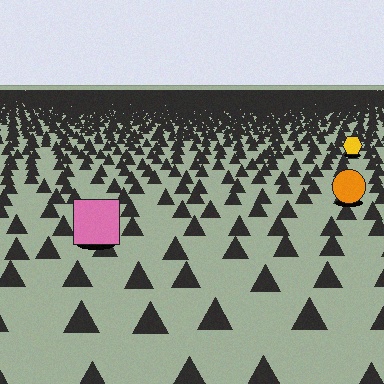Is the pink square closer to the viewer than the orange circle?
Yes. The pink square is closer — you can tell from the texture gradient: the ground texture is coarser near it.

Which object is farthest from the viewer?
The yellow hexagon is farthest from the viewer. It appears smaller and the ground texture around it is denser.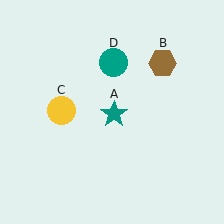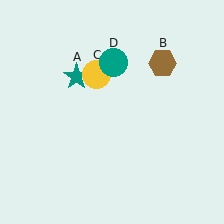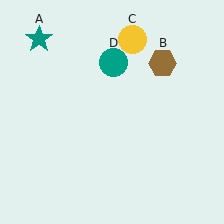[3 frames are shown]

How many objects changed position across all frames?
2 objects changed position: teal star (object A), yellow circle (object C).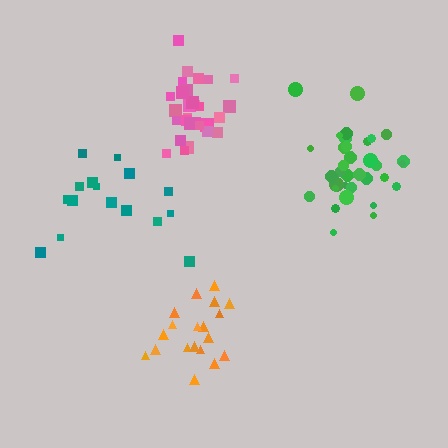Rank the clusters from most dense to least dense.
pink, orange, green, teal.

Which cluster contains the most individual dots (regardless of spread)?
Green (34).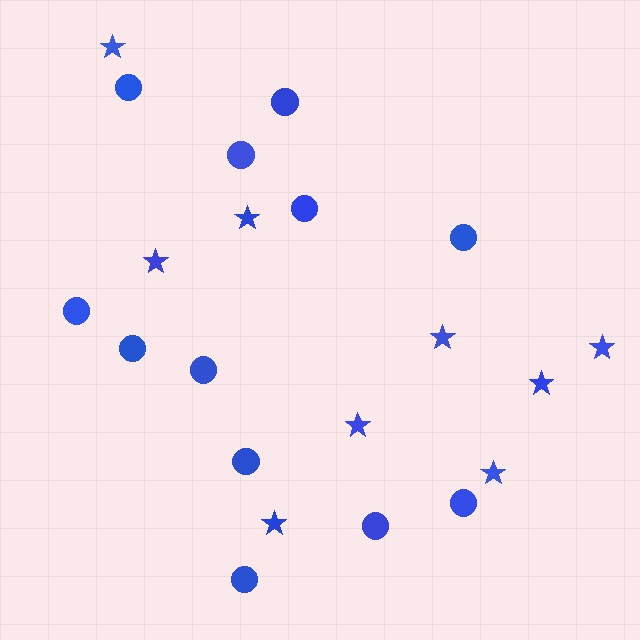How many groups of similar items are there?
There are 2 groups: one group of circles (12) and one group of stars (9).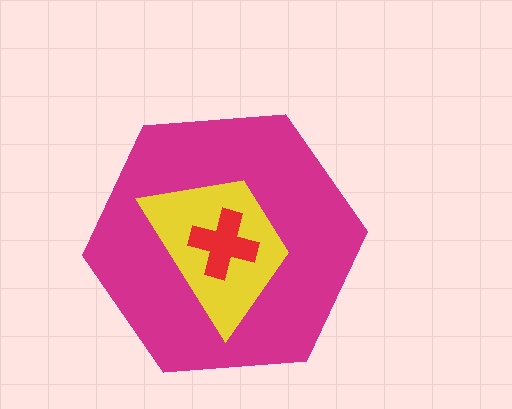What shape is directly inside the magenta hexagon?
The yellow trapezoid.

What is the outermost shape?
The magenta hexagon.